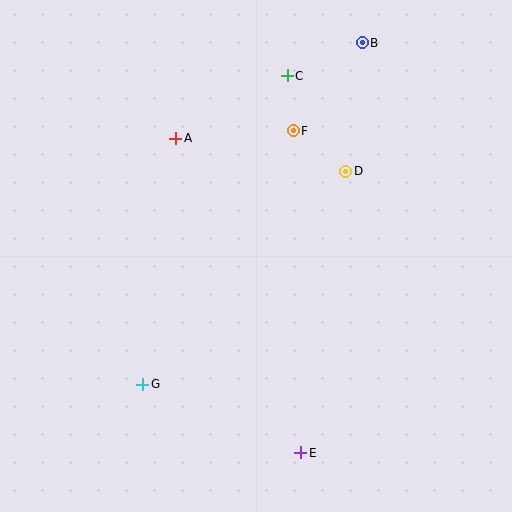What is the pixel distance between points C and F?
The distance between C and F is 55 pixels.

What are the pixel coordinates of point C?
Point C is at (287, 76).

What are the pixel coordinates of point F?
Point F is at (293, 131).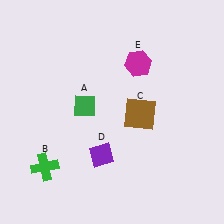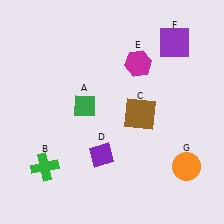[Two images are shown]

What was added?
A purple square (F), an orange circle (G) were added in Image 2.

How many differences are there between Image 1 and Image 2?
There are 2 differences between the two images.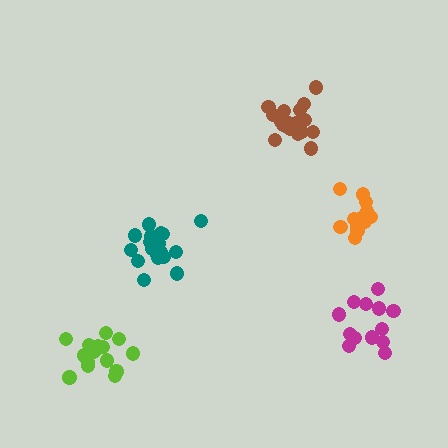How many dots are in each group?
Group 1: 19 dots, Group 2: 13 dots, Group 3: 17 dots, Group 4: 13 dots, Group 5: 19 dots (81 total).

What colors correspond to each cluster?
The clusters are colored: teal, orange, lime, magenta, brown.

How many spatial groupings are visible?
There are 5 spatial groupings.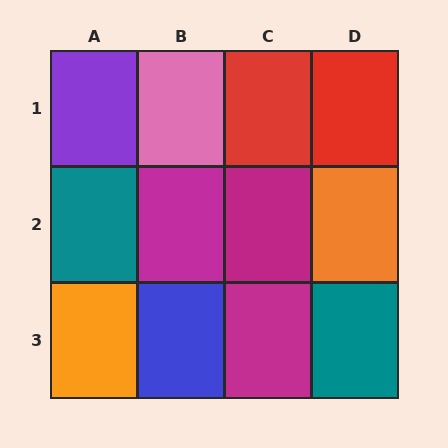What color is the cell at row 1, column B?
Pink.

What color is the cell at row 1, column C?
Red.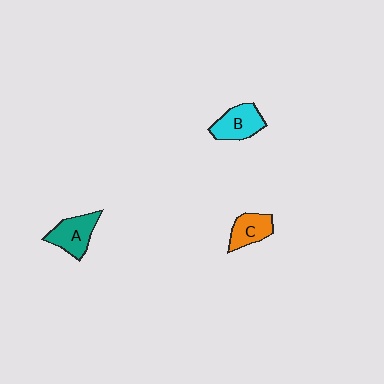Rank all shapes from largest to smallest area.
From largest to smallest: A (teal), B (cyan), C (orange).